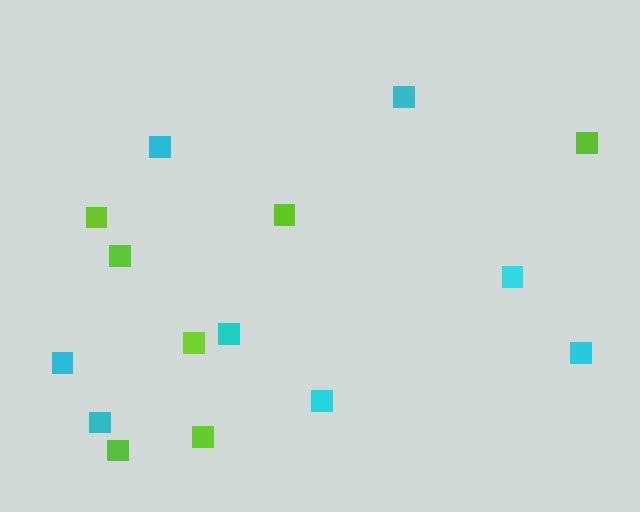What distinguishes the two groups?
There are 2 groups: one group of lime squares (7) and one group of cyan squares (8).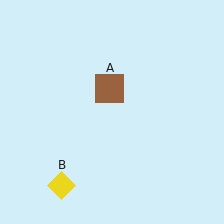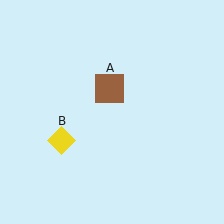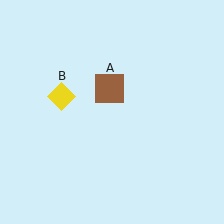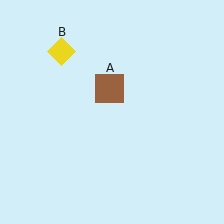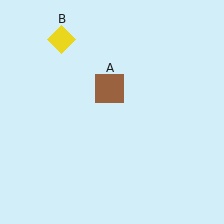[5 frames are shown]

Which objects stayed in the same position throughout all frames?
Brown square (object A) remained stationary.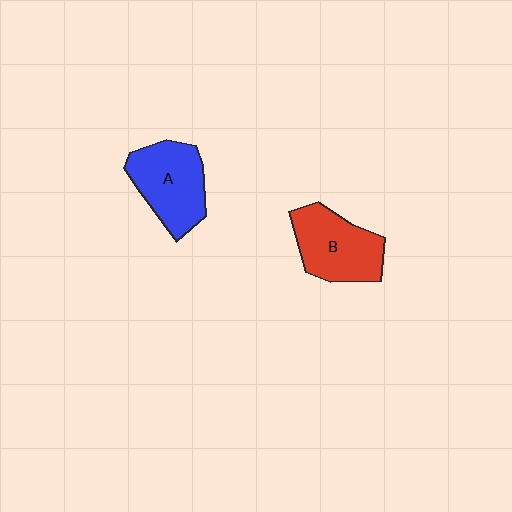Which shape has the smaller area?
Shape B (red).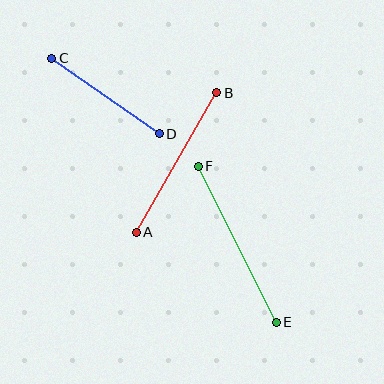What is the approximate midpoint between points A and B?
The midpoint is at approximately (176, 163) pixels.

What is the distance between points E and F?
The distance is approximately 174 pixels.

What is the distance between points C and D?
The distance is approximately 131 pixels.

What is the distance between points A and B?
The distance is approximately 161 pixels.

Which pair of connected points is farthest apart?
Points E and F are farthest apart.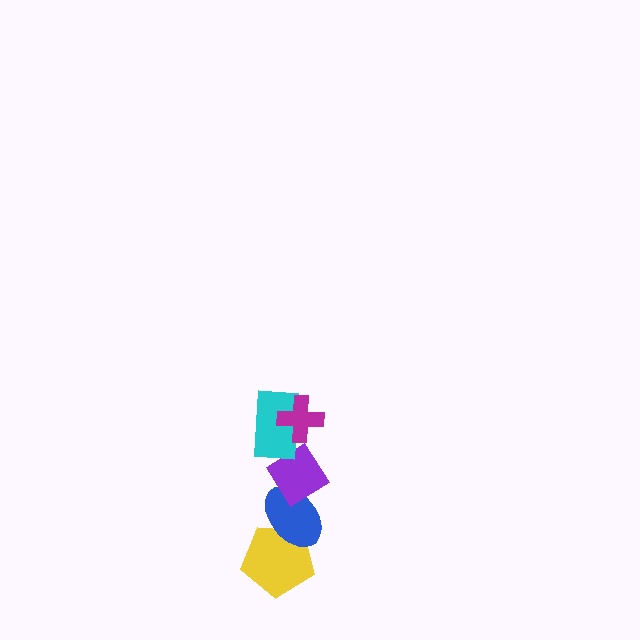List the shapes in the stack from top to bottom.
From top to bottom: the magenta cross, the cyan rectangle, the purple diamond, the blue ellipse, the yellow pentagon.